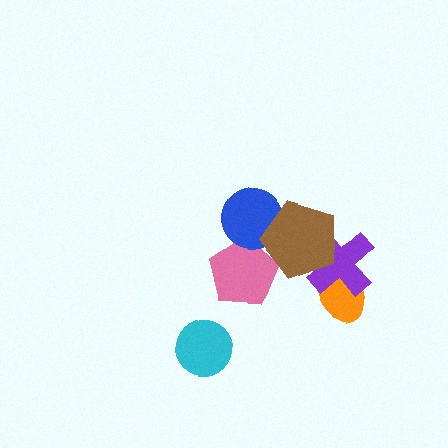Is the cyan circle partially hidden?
No, no other shape covers it.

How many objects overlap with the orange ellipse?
2 objects overlap with the orange ellipse.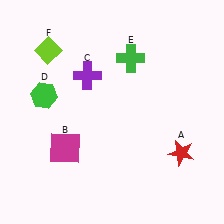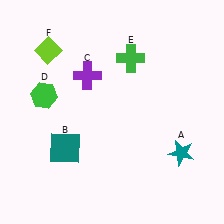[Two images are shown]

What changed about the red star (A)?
In Image 1, A is red. In Image 2, it changed to teal.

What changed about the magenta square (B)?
In Image 1, B is magenta. In Image 2, it changed to teal.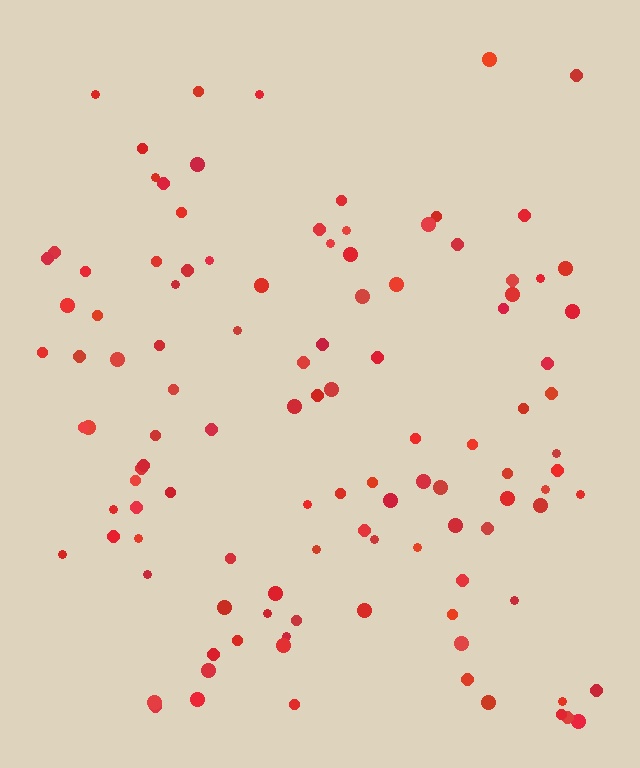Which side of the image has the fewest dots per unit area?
The top.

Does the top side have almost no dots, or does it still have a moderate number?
Still a moderate number, just noticeably fewer than the bottom.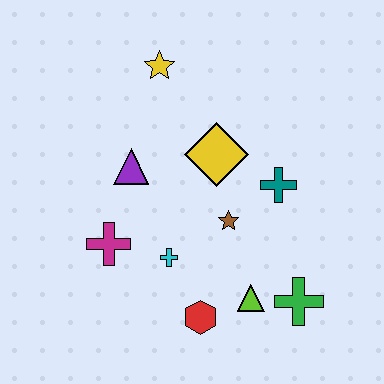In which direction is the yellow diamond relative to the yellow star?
The yellow diamond is below the yellow star.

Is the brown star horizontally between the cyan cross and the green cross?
Yes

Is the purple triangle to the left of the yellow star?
Yes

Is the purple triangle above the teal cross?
Yes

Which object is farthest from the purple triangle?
The green cross is farthest from the purple triangle.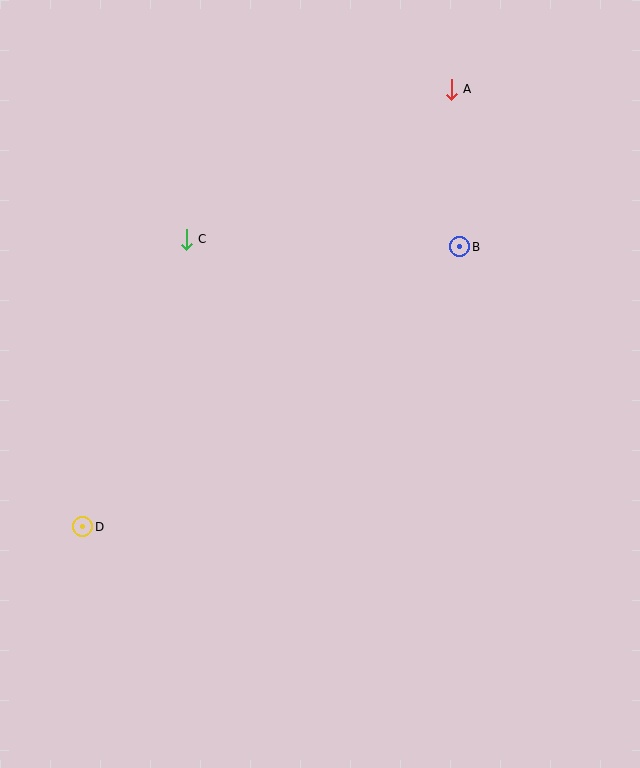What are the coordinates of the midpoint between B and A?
The midpoint between B and A is at (456, 168).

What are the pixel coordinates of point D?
Point D is at (83, 527).